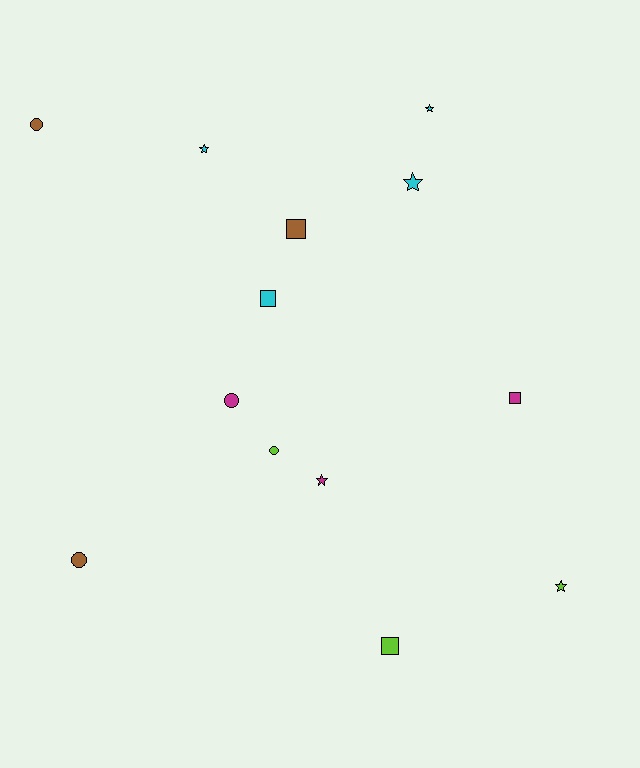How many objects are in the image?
There are 13 objects.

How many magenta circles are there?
There is 1 magenta circle.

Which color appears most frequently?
Cyan, with 4 objects.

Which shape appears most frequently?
Star, with 5 objects.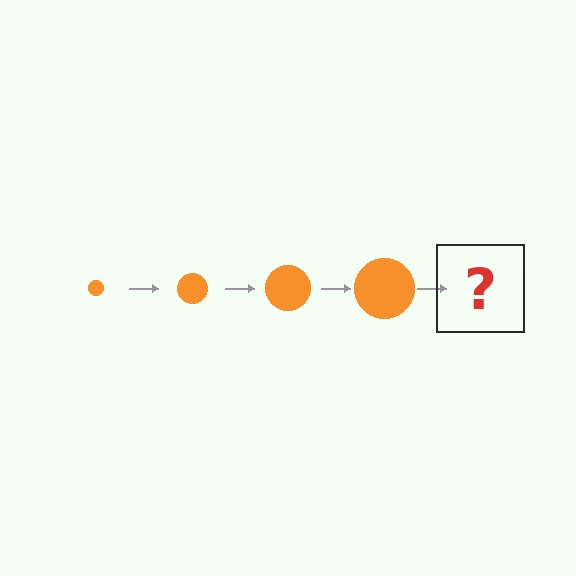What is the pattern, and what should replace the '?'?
The pattern is that the circle gets progressively larger each step. The '?' should be an orange circle, larger than the previous one.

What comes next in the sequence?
The next element should be an orange circle, larger than the previous one.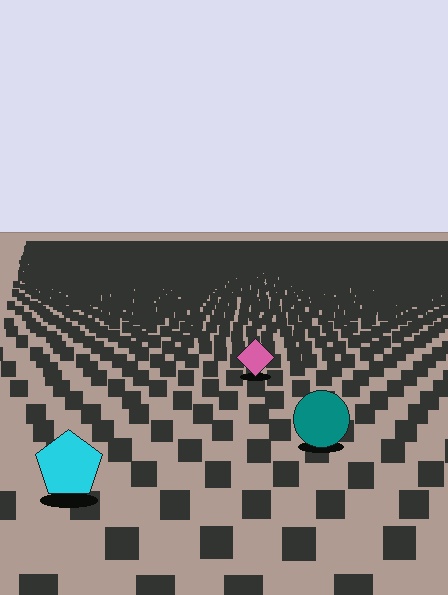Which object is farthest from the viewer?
The pink diamond is farthest from the viewer. It appears smaller and the ground texture around it is denser.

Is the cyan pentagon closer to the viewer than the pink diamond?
Yes. The cyan pentagon is closer — you can tell from the texture gradient: the ground texture is coarser near it.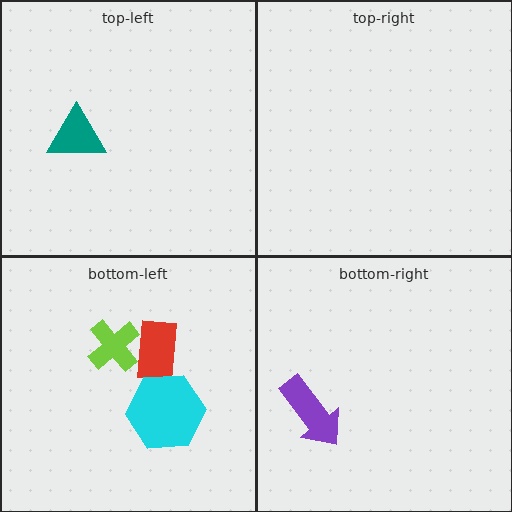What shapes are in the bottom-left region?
The red rectangle, the lime cross, the cyan hexagon.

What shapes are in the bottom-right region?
The purple arrow.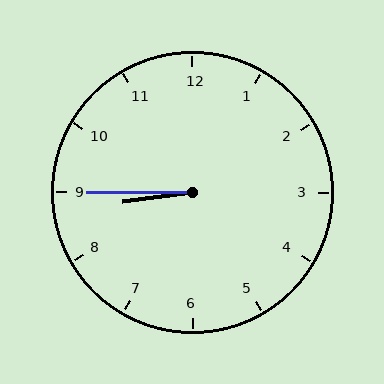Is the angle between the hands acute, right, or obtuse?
It is acute.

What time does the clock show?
8:45.